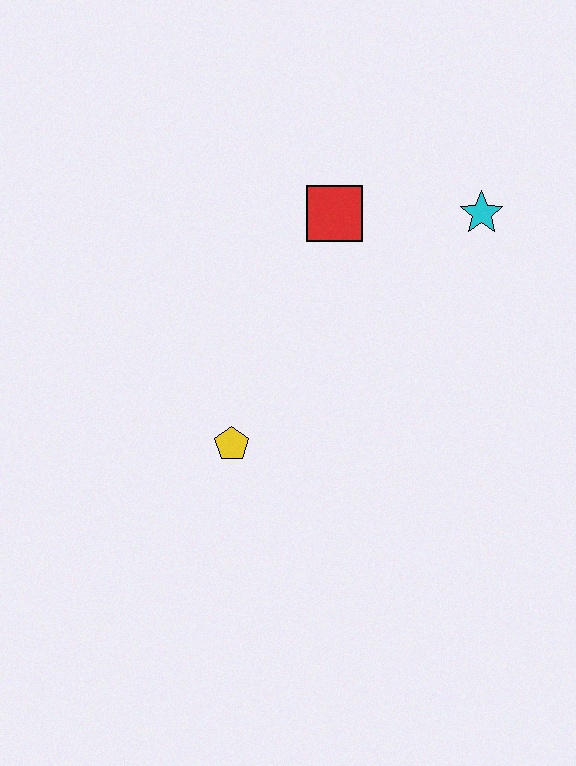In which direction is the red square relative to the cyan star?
The red square is to the left of the cyan star.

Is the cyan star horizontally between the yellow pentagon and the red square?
No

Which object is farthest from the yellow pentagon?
The cyan star is farthest from the yellow pentagon.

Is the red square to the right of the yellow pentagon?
Yes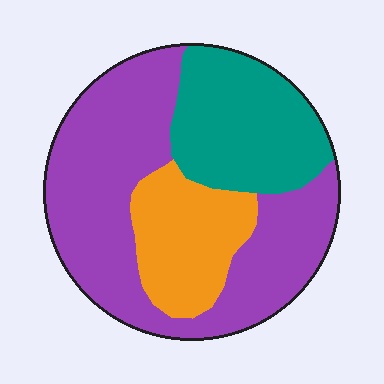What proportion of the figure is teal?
Teal takes up between a quarter and a half of the figure.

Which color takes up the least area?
Orange, at roughly 20%.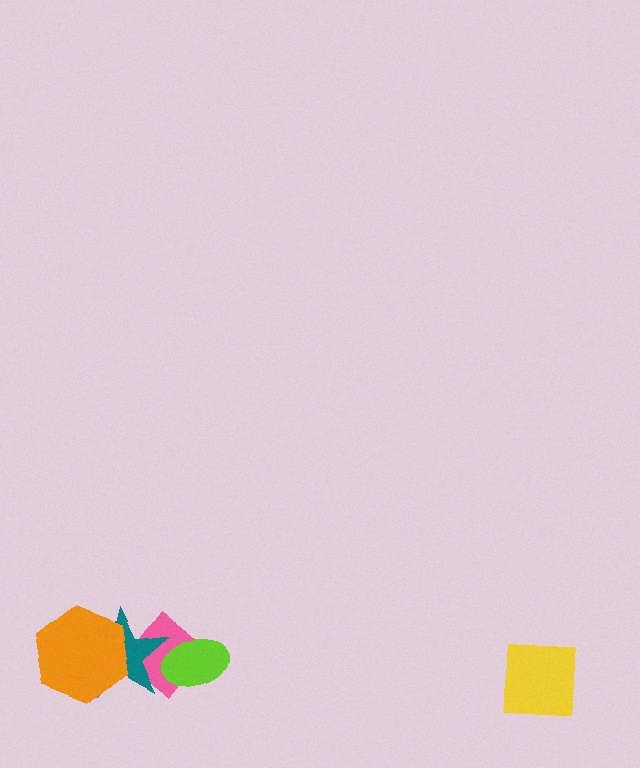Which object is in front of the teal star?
The orange hexagon is in front of the teal star.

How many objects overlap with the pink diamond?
2 objects overlap with the pink diamond.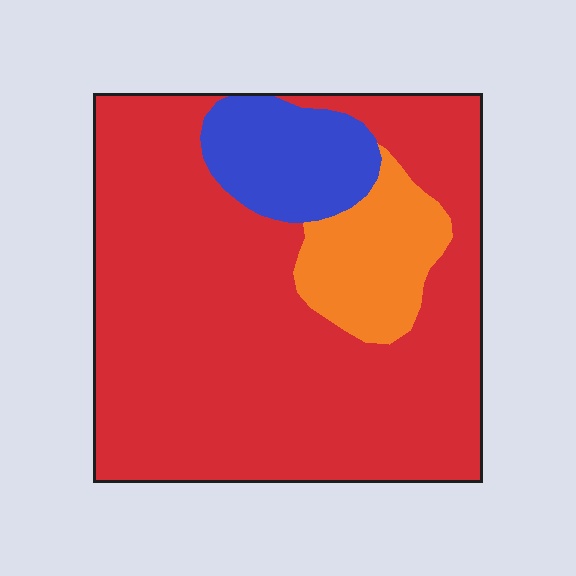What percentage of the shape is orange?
Orange covers around 10% of the shape.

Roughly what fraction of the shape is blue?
Blue takes up about one eighth (1/8) of the shape.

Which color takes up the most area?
Red, at roughly 75%.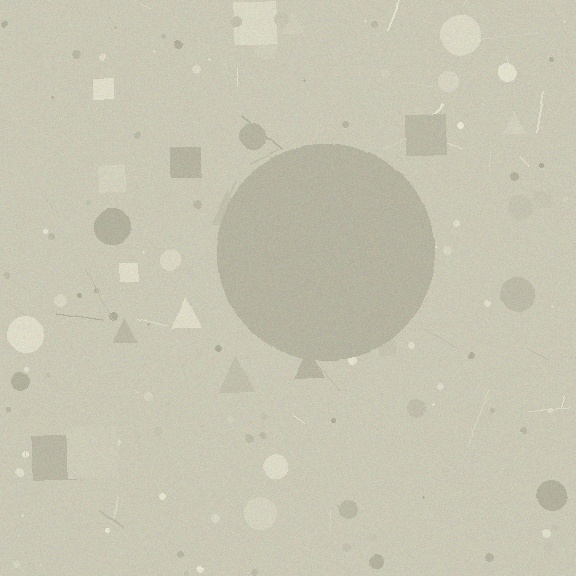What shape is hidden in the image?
A circle is hidden in the image.